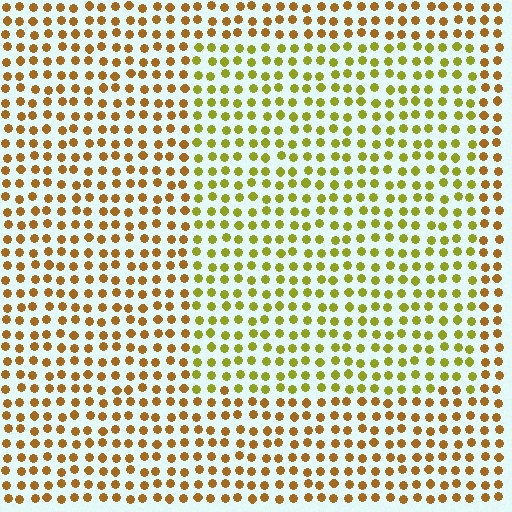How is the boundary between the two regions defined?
The boundary is defined purely by a slight shift in hue (about 36 degrees). Spacing, size, and orientation are identical on both sides.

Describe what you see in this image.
The image is filled with small brown elements in a uniform arrangement. A rectangle-shaped region is visible where the elements are tinted to a slightly different hue, forming a subtle color boundary.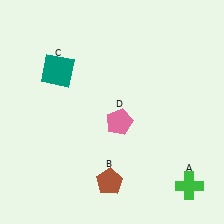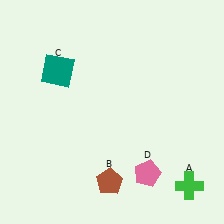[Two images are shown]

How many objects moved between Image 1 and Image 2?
1 object moved between the two images.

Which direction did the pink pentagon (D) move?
The pink pentagon (D) moved down.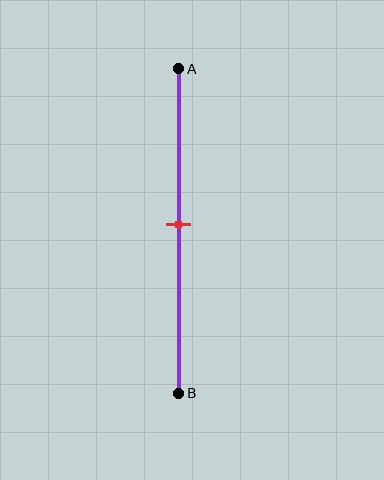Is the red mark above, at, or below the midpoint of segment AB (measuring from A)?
The red mark is approximately at the midpoint of segment AB.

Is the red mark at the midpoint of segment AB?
Yes, the mark is approximately at the midpoint.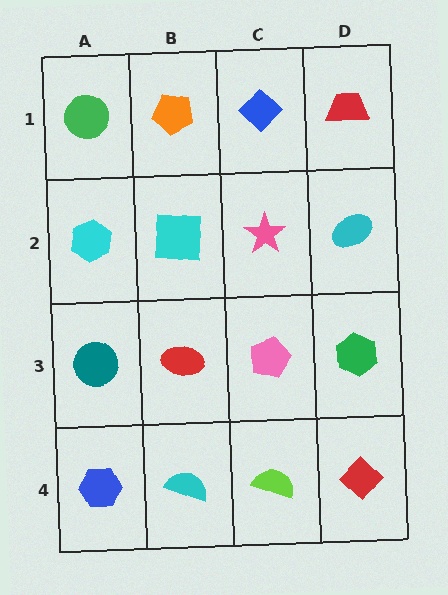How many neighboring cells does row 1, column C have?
3.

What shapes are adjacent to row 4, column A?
A teal circle (row 3, column A), a cyan semicircle (row 4, column B).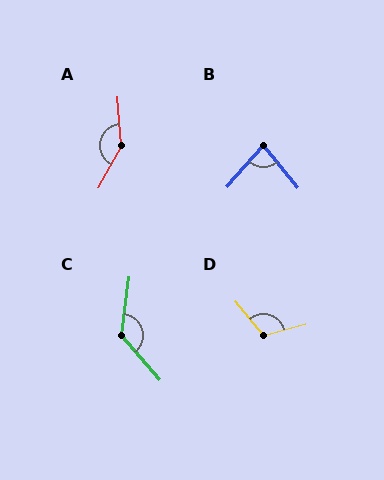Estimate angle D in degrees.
Approximately 114 degrees.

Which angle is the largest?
A, at approximately 146 degrees.